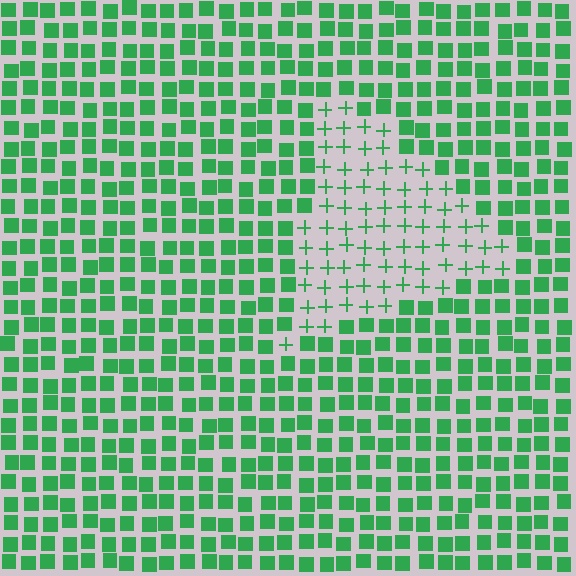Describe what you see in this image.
The image is filled with small green elements arranged in a uniform grid. A triangle-shaped region contains plus signs, while the surrounding area contains squares. The boundary is defined purely by the change in element shape.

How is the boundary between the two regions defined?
The boundary is defined by a change in element shape: plus signs inside vs. squares outside. All elements share the same color and spacing.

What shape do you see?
I see a triangle.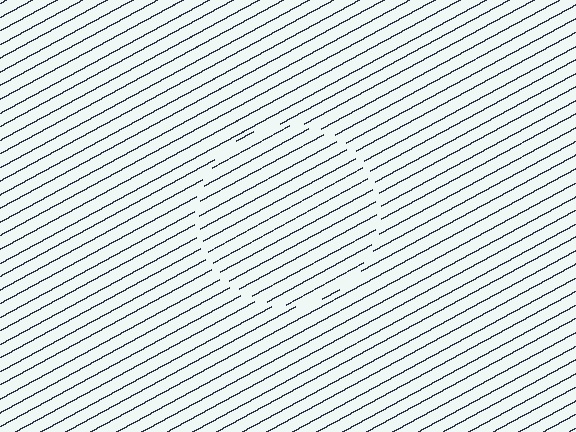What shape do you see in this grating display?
An illusory circle. The interior of the shape contains the same grating, shifted by half a period — the contour is defined by the phase discontinuity where line-ends from the inner and outer gratings abut.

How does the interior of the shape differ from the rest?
The interior of the shape contains the same grating, shifted by half a period — the contour is defined by the phase discontinuity where line-ends from the inner and outer gratings abut.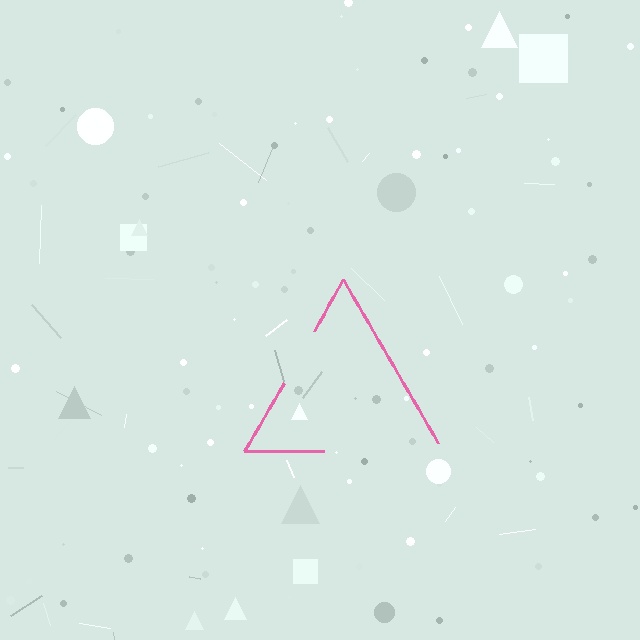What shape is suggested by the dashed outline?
The dashed outline suggests a triangle.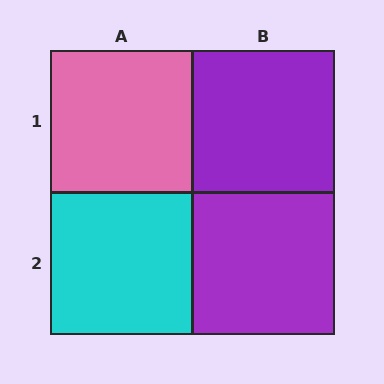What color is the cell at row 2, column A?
Cyan.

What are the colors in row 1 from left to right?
Pink, purple.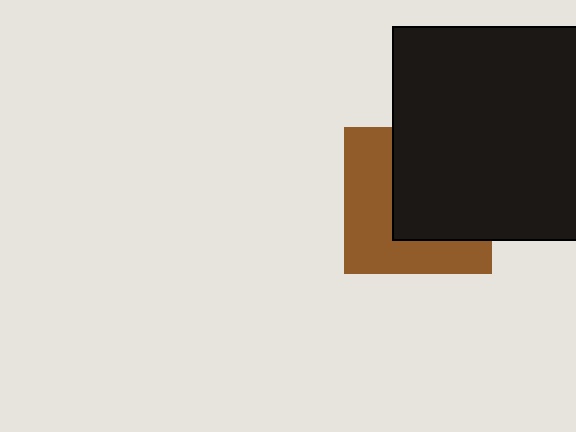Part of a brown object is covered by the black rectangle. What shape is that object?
It is a square.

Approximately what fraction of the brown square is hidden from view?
Roughly 53% of the brown square is hidden behind the black rectangle.